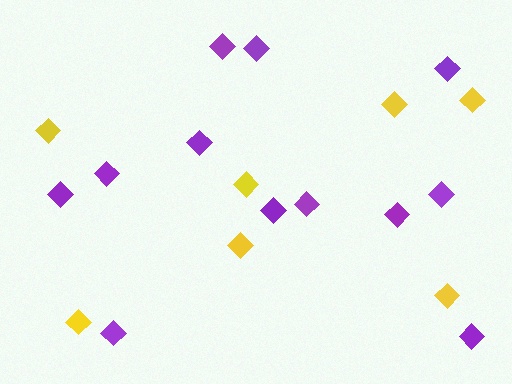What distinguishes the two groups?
There are 2 groups: one group of yellow diamonds (7) and one group of purple diamonds (12).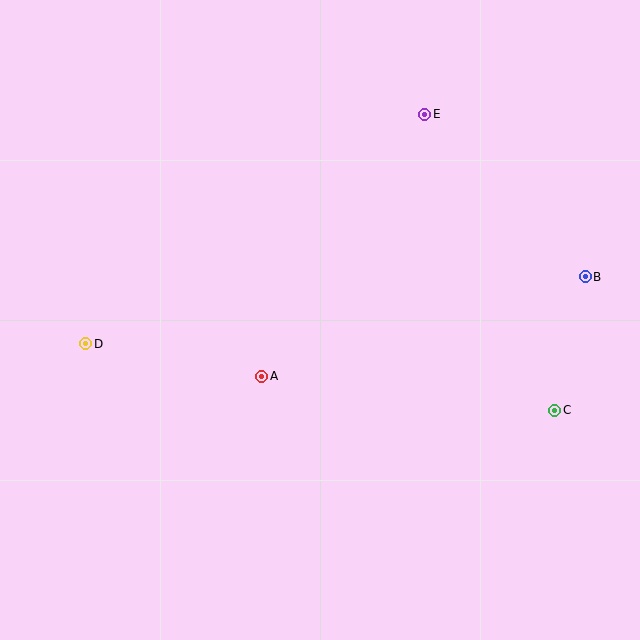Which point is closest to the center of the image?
Point A at (262, 376) is closest to the center.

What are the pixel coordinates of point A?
Point A is at (262, 376).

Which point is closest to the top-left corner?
Point D is closest to the top-left corner.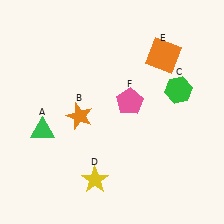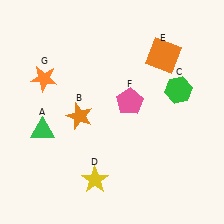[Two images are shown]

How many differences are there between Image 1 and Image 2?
There is 1 difference between the two images.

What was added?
An orange star (G) was added in Image 2.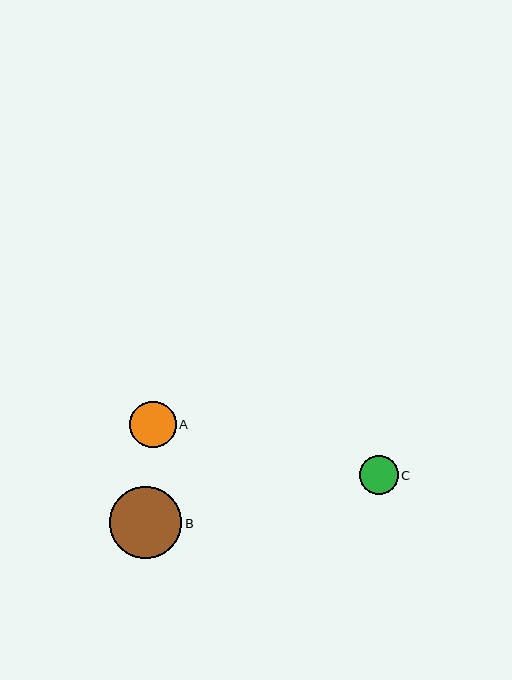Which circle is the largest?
Circle B is the largest with a size of approximately 72 pixels.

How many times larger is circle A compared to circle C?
Circle A is approximately 1.2 times the size of circle C.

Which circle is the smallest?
Circle C is the smallest with a size of approximately 39 pixels.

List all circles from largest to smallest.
From largest to smallest: B, A, C.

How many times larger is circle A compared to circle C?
Circle A is approximately 1.2 times the size of circle C.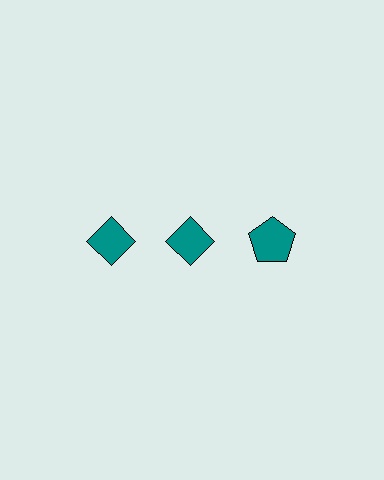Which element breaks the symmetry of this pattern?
The teal pentagon in the top row, center column breaks the symmetry. All other shapes are teal diamonds.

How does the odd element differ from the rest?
It has a different shape: pentagon instead of diamond.